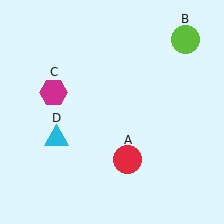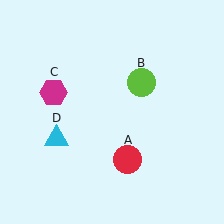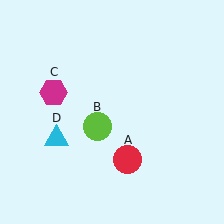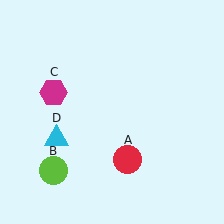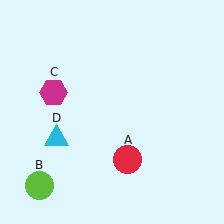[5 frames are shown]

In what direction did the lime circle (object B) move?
The lime circle (object B) moved down and to the left.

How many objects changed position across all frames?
1 object changed position: lime circle (object B).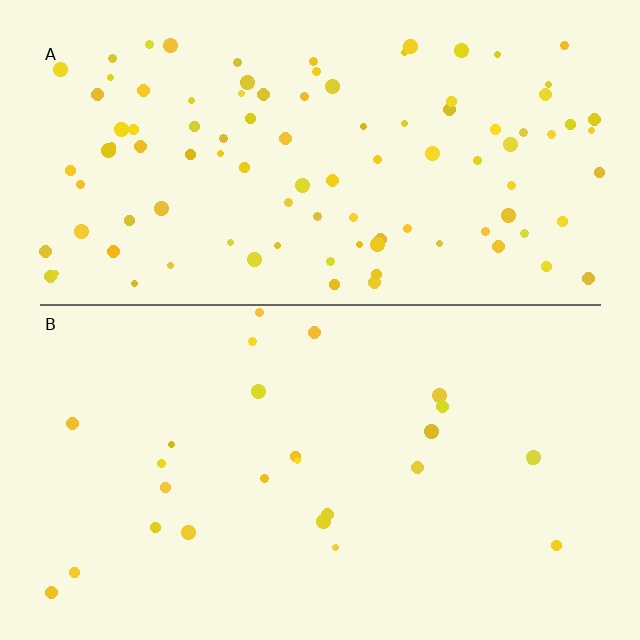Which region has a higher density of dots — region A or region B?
A (the top).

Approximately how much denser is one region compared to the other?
Approximately 3.8× — region A over region B.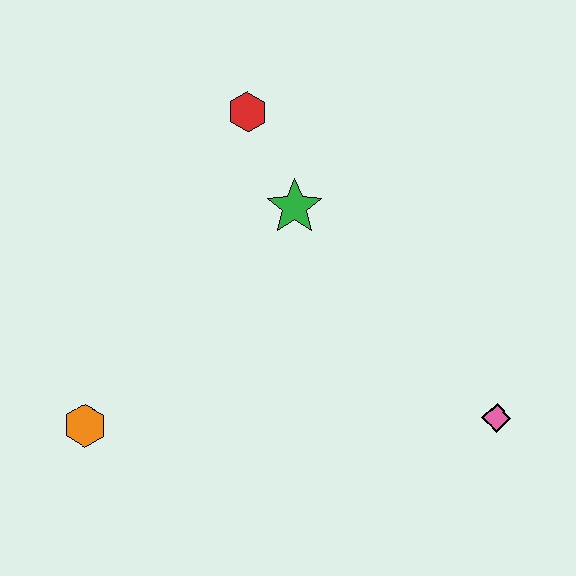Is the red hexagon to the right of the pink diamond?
No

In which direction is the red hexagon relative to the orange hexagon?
The red hexagon is above the orange hexagon.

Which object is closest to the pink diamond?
The green star is closest to the pink diamond.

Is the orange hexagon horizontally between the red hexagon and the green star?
No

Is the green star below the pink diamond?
No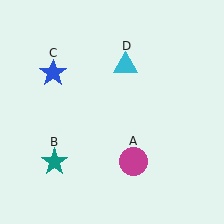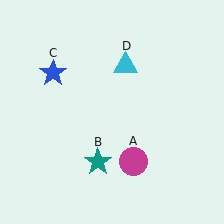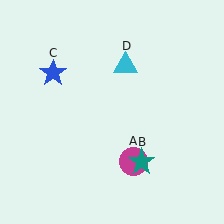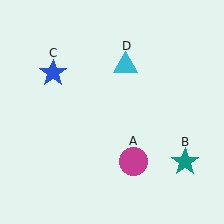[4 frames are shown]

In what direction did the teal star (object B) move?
The teal star (object B) moved right.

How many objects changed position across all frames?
1 object changed position: teal star (object B).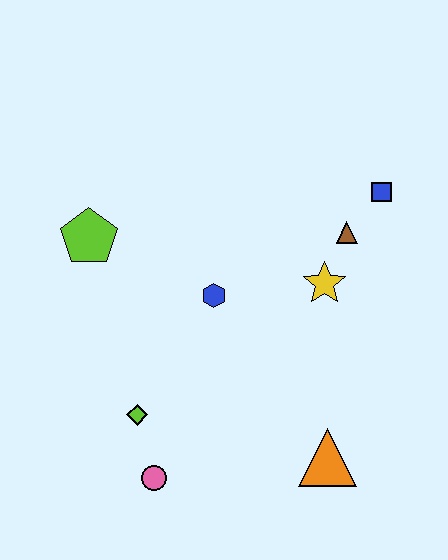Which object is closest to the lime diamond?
The pink circle is closest to the lime diamond.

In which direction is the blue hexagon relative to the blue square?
The blue hexagon is to the left of the blue square.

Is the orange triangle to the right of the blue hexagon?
Yes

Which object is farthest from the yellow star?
The pink circle is farthest from the yellow star.